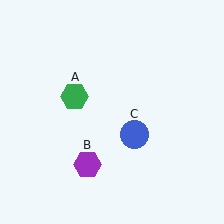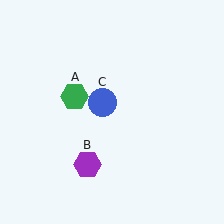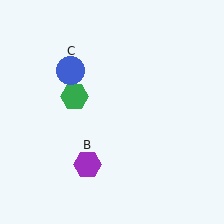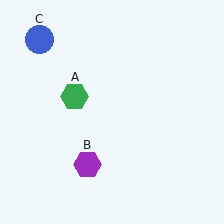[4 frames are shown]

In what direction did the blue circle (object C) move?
The blue circle (object C) moved up and to the left.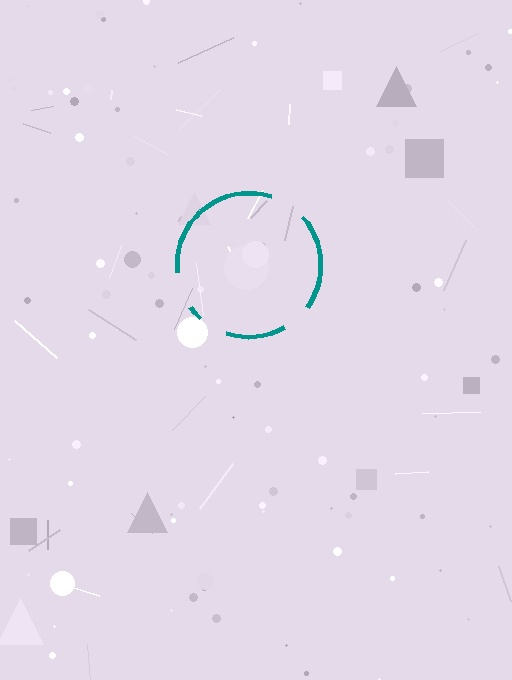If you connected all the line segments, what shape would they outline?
They would outline a circle.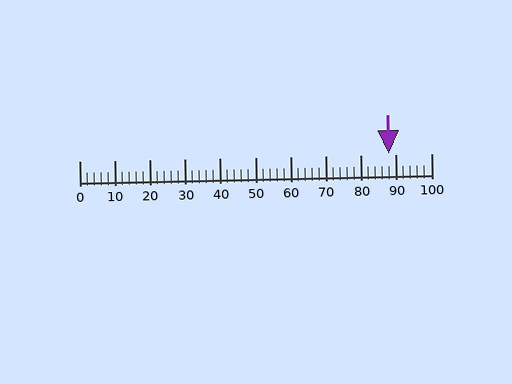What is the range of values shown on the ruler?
The ruler shows values from 0 to 100.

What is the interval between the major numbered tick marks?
The major tick marks are spaced 10 units apart.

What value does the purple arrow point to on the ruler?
The purple arrow points to approximately 88.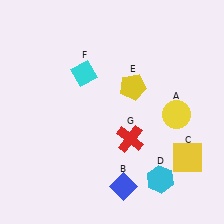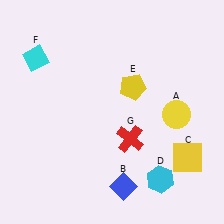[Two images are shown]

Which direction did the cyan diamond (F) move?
The cyan diamond (F) moved left.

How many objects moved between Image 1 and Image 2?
1 object moved between the two images.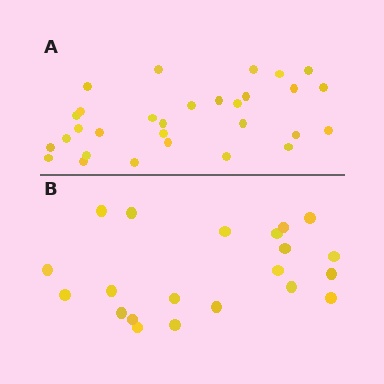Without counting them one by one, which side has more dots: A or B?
Region A (the top region) has more dots.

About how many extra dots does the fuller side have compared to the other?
Region A has roughly 8 or so more dots than region B.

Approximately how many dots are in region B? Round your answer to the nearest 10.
About 20 dots. (The exact count is 21, which rounds to 20.)